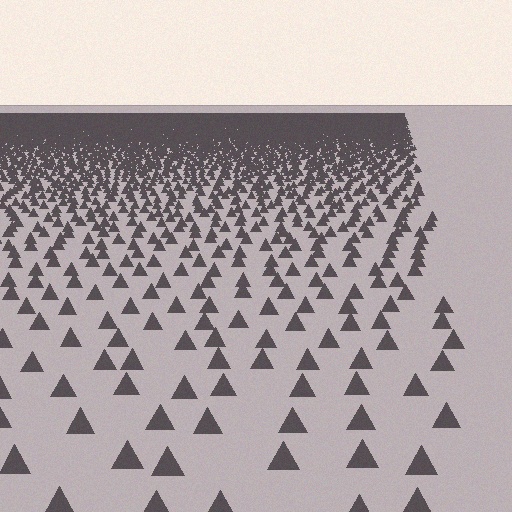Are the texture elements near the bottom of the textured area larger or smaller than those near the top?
Larger. Near the bottom, elements are closer to the viewer and appear at a bigger on-screen size.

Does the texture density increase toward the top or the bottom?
Density increases toward the top.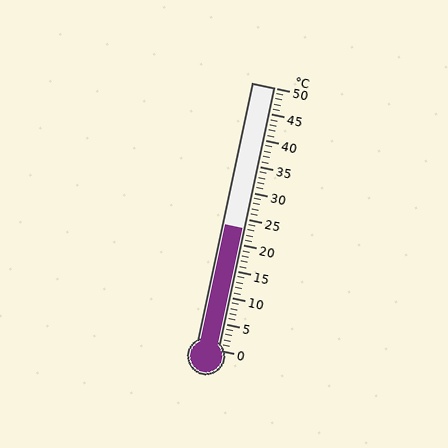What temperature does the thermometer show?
The thermometer shows approximately 23°C.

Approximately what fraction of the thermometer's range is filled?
The thermometer is filled to approximately 45% of its range.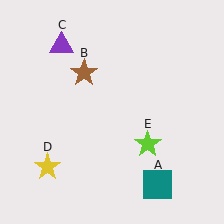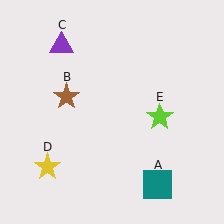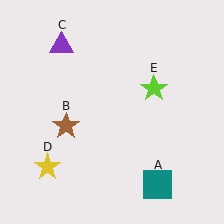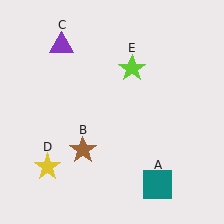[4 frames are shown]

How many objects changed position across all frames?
2 objects changed position: brown star (object B), lime star (object E).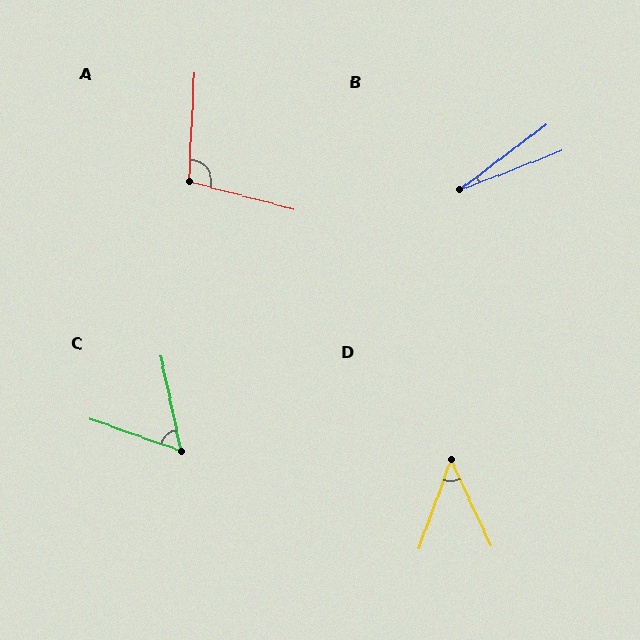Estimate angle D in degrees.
Approximately 45 degrees.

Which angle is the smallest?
B, at approximately 16 degrees.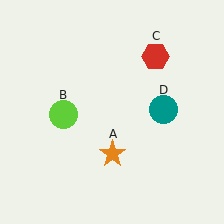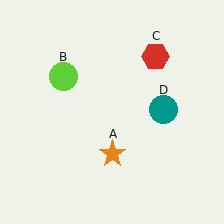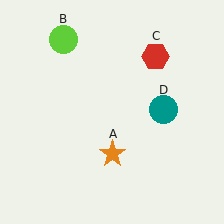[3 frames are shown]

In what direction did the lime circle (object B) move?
The lime circle (object B) moved up.